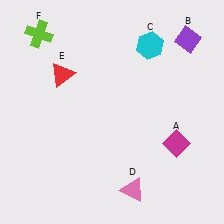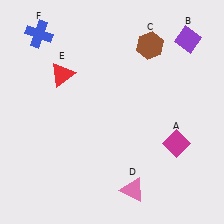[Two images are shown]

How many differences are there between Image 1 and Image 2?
There are 2 differences between the two images.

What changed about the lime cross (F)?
In Image 1, F is lime. In Image 2, it changed to blue.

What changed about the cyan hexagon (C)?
In Image 1, C is cyan. In Image 2, it changed to brown.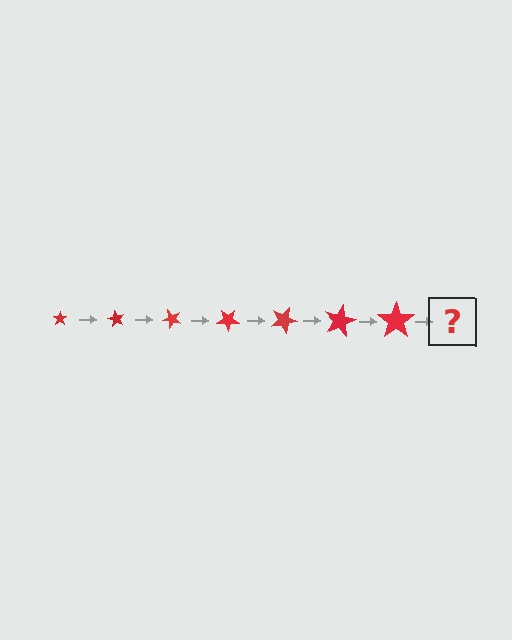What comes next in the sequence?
The next element should be a star, larger than the previous one and rotated 420 degrees from the start.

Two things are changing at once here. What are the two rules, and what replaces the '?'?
The two rules are that the star grows larger each step and it rotates 60 degrees each step. The '?' should be a star, larger than the previous one and rotated 420 degrees from the start.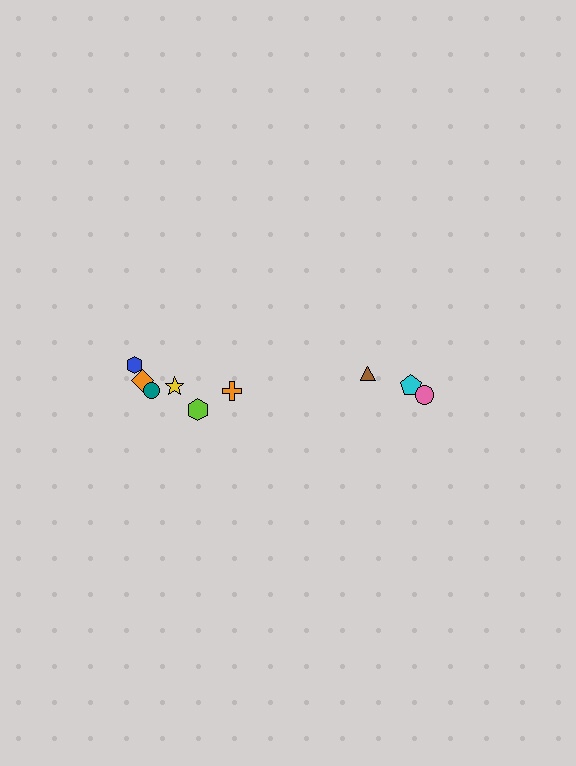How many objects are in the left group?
There are 6 objects.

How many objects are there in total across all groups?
There are 9 objects.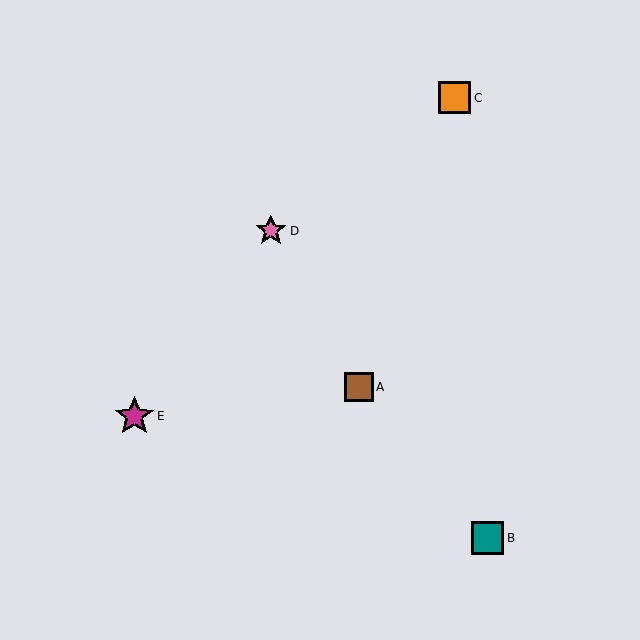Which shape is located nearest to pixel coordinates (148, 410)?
The magenta star (labeled E) at (134, 416) is nearest to that location.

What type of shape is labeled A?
Shape A is a brown square.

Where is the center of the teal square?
The center of the teal square is at (488, 538).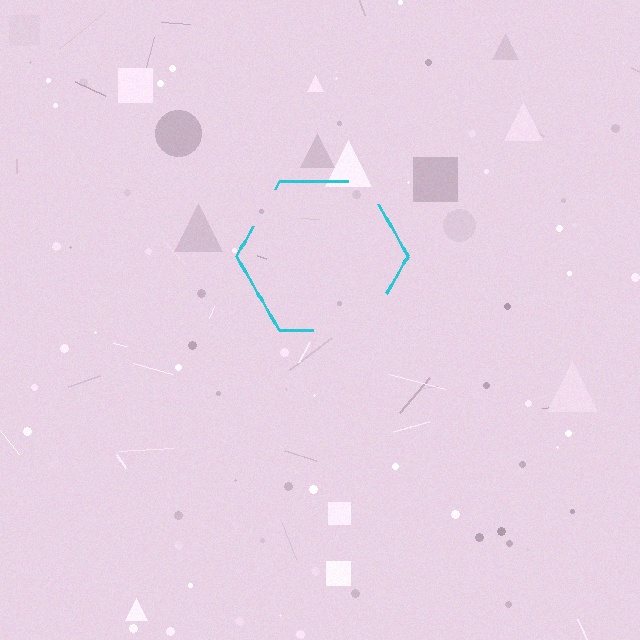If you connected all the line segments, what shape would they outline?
They would outline a hexagon.